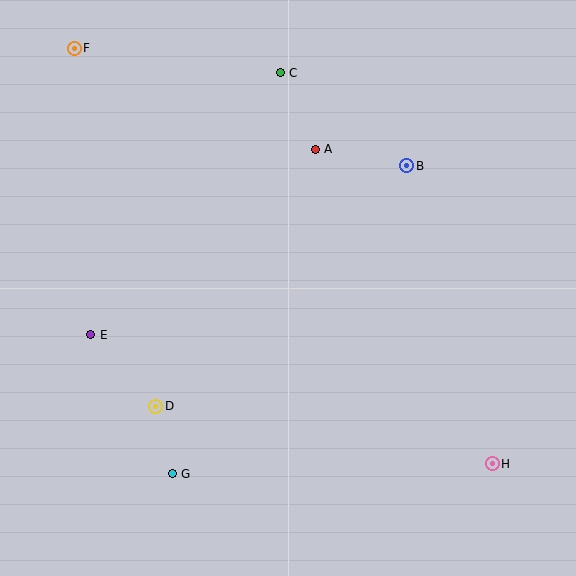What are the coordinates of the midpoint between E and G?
The midpoint between E and G is at (131, 404).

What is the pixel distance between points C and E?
The distance between C and E is 323 pixels.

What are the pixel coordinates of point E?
Point E is at (91, 335).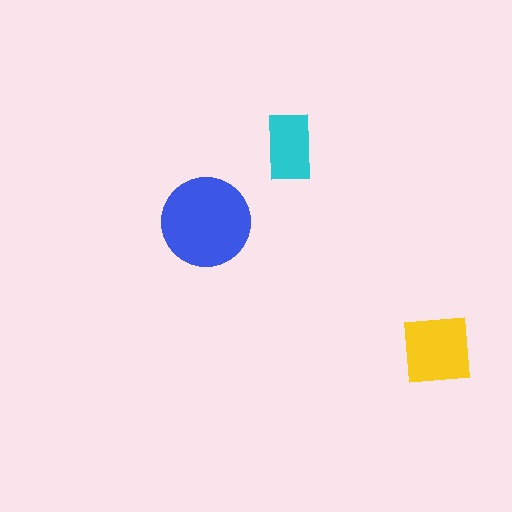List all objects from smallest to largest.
The cyan rectangle, the yellow square, the blue circle.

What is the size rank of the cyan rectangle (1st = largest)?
3rd.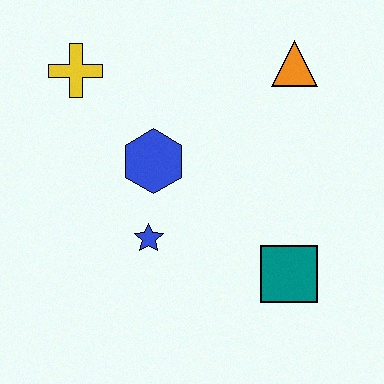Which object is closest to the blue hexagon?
The blue star is closest to the blue hexagon.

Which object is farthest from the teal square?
The yellow cross is farthest from the teal square.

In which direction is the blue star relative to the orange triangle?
The blue star is below the orange triangle.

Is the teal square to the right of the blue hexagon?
Yes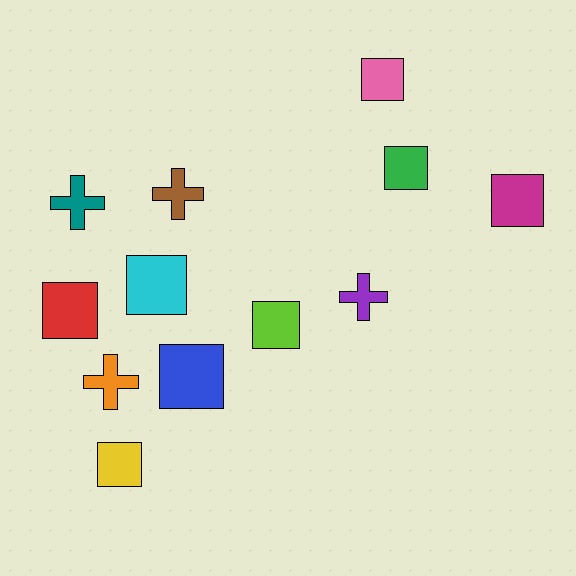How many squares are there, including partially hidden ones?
There are 8 squares.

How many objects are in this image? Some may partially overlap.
There are 12 objects.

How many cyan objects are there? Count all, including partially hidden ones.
There is 1 cyan object.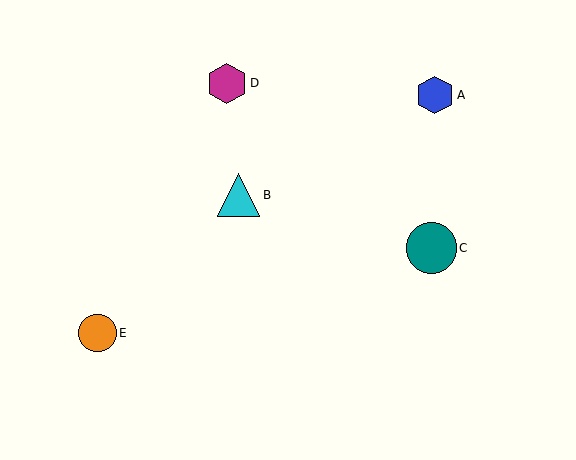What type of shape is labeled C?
Shape C is a teal circle.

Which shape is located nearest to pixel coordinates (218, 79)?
The magenta hexagon (labeled D) at (227, 83) is nearest to that location.